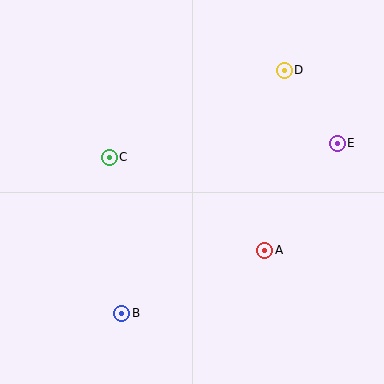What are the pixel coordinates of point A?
Point A is at (265, 250).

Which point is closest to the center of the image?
Point C at (109, 157) is closest to the center.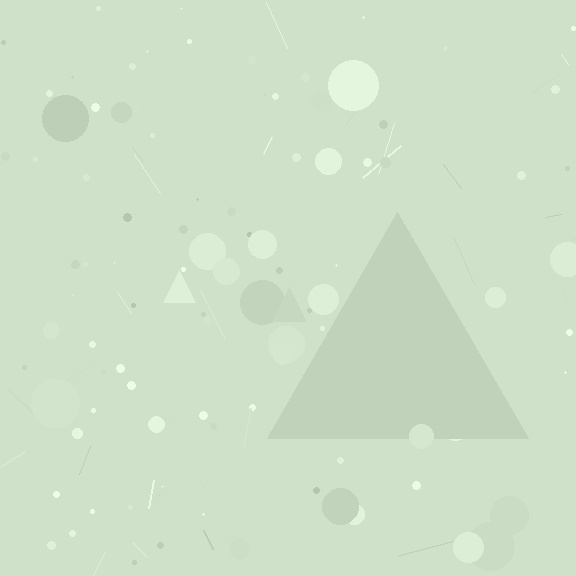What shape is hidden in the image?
A triangle is hidden in the image.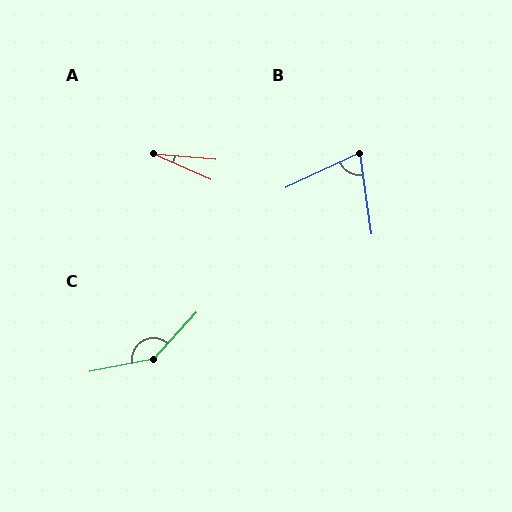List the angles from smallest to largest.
A (19°), B (73°), C (144°).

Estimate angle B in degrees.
Approximately 73 degrees.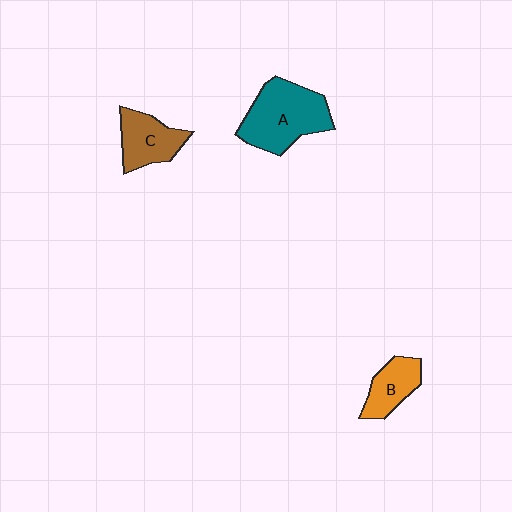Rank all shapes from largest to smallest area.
From largest to smallest: A (teal), C (brown), B (orange).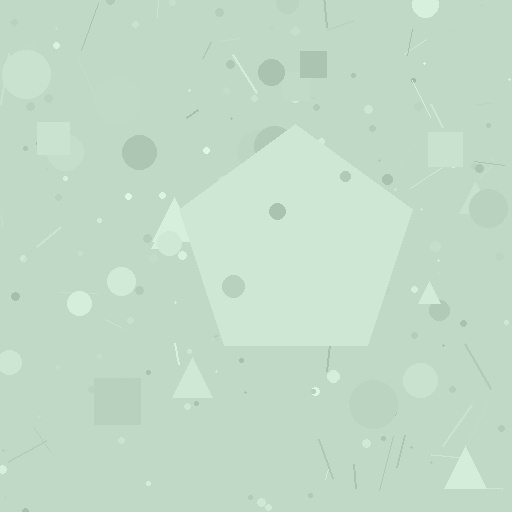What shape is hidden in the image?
A pentagon is hidden in the image.